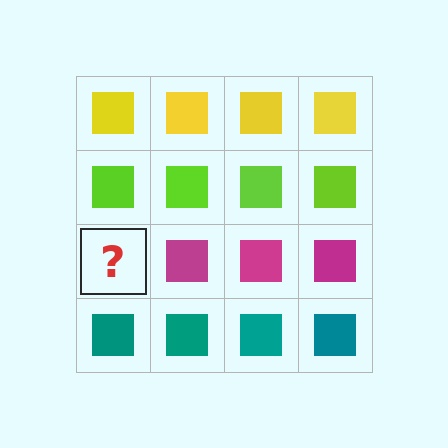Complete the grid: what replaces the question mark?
The question mark should be replaced with a magenta square.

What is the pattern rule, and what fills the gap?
The rule is that each row has a consistent color. The gap should be filled with a magenta square.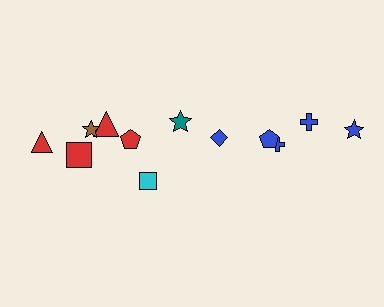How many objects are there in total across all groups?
There are 12 objects.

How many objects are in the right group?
There are 5 objects.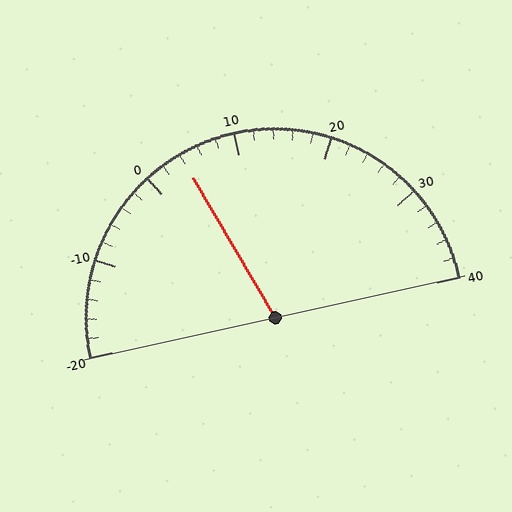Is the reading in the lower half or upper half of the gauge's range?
The reading is in the lower half of the range (-20 to 40).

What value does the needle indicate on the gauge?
The needle indicates approximately 4.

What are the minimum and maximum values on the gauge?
The gauge ranges from -20 to 40.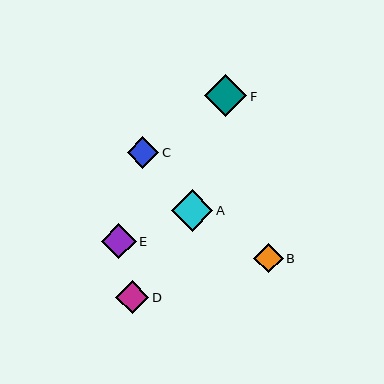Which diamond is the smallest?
Diamond B is the smallest with a size of approximately 29 pixels.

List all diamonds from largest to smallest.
From largest to smallest: F, A, E, D, C, B.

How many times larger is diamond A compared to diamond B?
Diamond A is approximately 1.4 times the size of diamond B.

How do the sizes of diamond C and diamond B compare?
Diamond C and diamond B are approximately the same size.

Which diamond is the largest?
Diamond F is the largest with a size of approximately 42 pixels.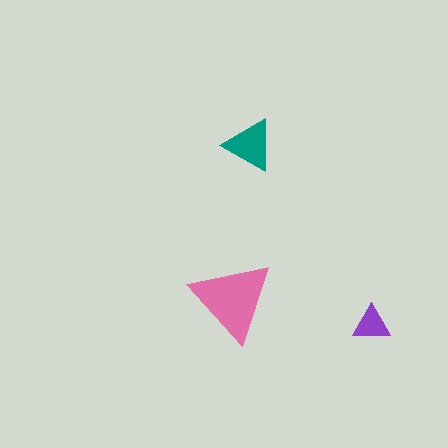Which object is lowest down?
The purple triangle is bottommost.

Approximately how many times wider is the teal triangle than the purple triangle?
About 1.5 times wider.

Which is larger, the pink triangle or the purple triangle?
The pink one.